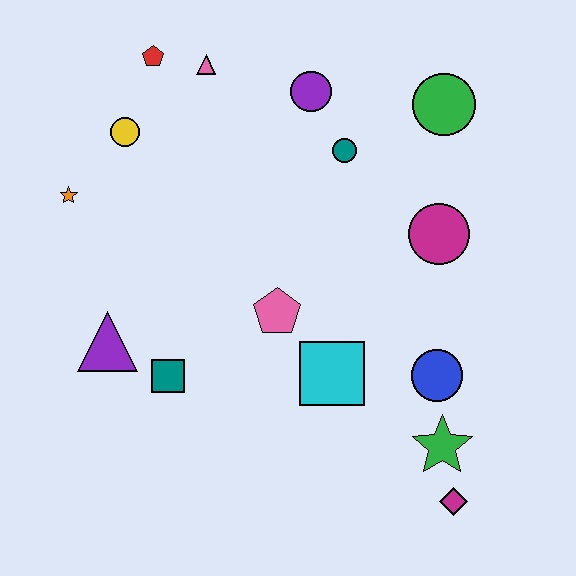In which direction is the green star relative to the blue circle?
The green star is below the blue circle.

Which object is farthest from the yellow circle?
The magenta diamond is farthest from the yellow circle.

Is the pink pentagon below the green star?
No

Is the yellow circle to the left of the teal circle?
Yes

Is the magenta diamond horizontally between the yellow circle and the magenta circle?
No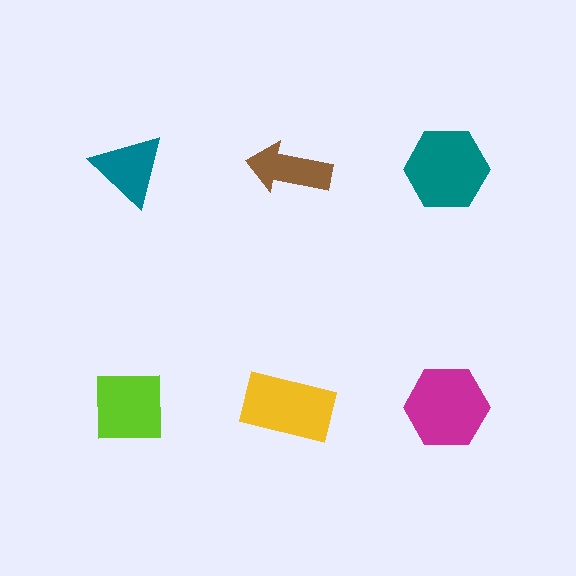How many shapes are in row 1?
3 shapes.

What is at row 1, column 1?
A teal triangle.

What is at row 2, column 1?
A lime square.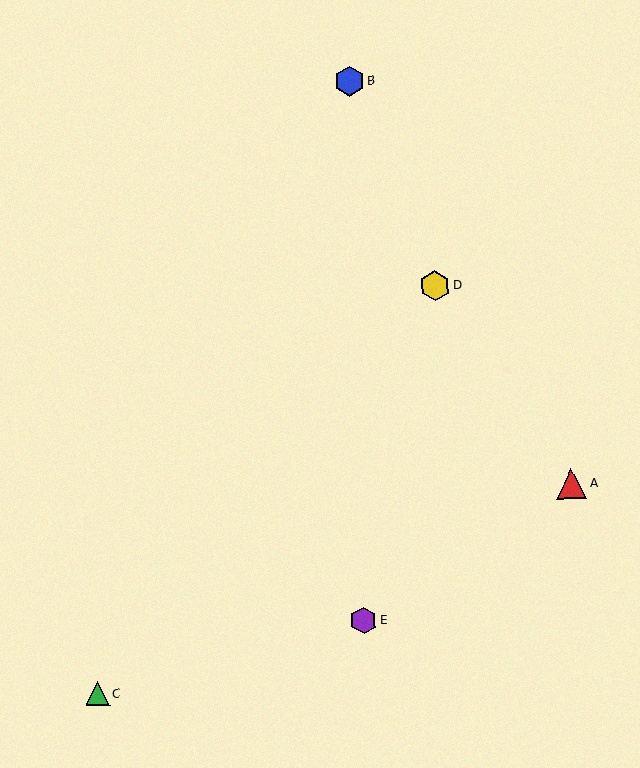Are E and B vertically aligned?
Yes, both are at x≈364.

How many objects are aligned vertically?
2 objects (B, E) are aligned vertically.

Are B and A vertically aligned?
No, B is at x≈349 and A is at x≈572.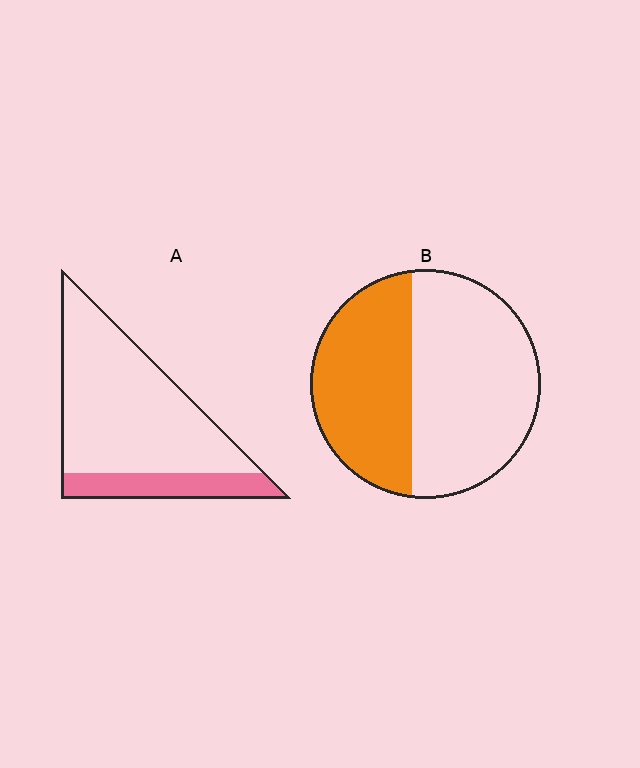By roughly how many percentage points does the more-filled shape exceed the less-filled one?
By roughly 20 percentage points (B over A).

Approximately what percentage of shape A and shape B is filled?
A is approximately 20% and B is approximately 45%.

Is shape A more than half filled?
No.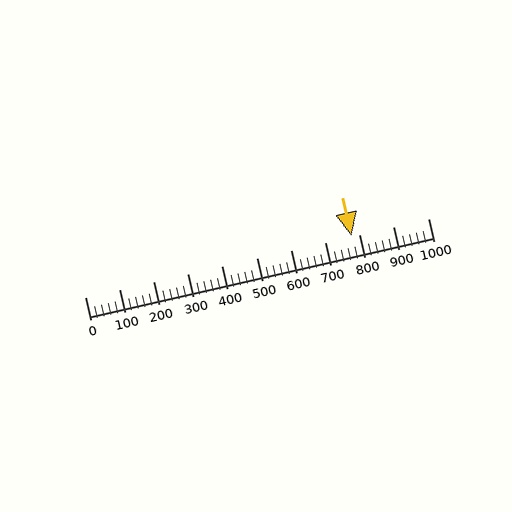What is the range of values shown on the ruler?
The ruler shows values from 0 to 1000.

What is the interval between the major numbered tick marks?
The major tick marks are spaced 100 units apart.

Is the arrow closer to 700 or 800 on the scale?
The arrow is closer to 800.